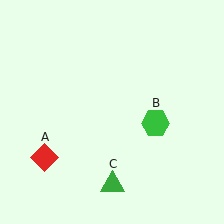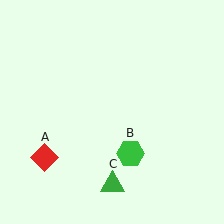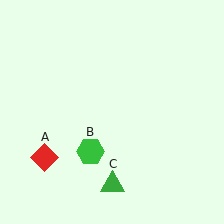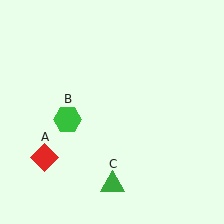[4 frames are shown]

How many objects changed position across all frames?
1 object changed position: green hexagon (object B).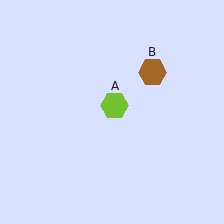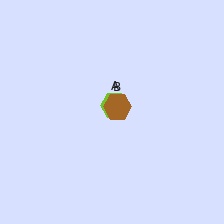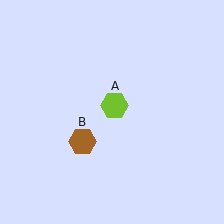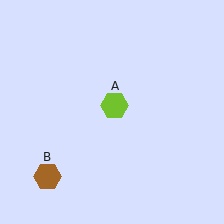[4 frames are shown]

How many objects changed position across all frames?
1 object changed position: brown hexagon (object B).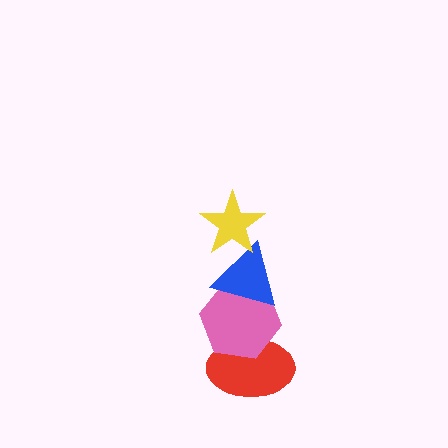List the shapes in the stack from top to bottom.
From top to bottom: the yellow star, the blue triangle, the pink hexagon, the red ellipse.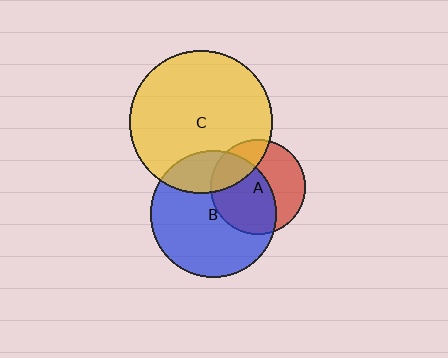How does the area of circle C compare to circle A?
Approximately 2.3 times.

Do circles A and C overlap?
Yes.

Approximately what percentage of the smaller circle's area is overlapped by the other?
Approximately 25%.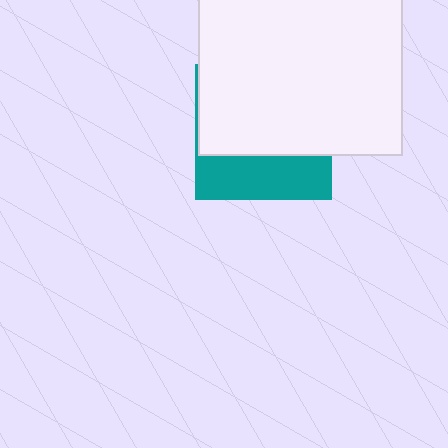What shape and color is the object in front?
The object in front is a white square.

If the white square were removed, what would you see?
You would see the complete teal square.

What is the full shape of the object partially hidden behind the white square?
The partially hidden object is a teal square.